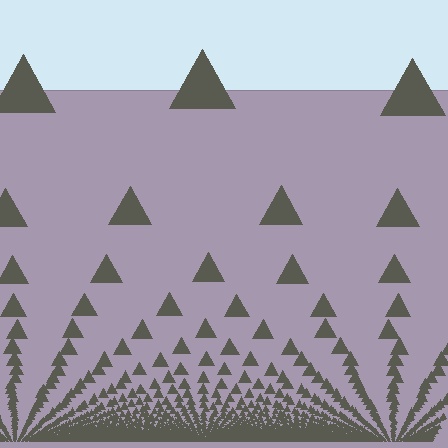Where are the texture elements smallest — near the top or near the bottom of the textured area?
Near the bottom.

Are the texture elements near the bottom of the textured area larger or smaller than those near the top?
Smaller. The gradient is inverted — elements near the bottom are smaller and denser.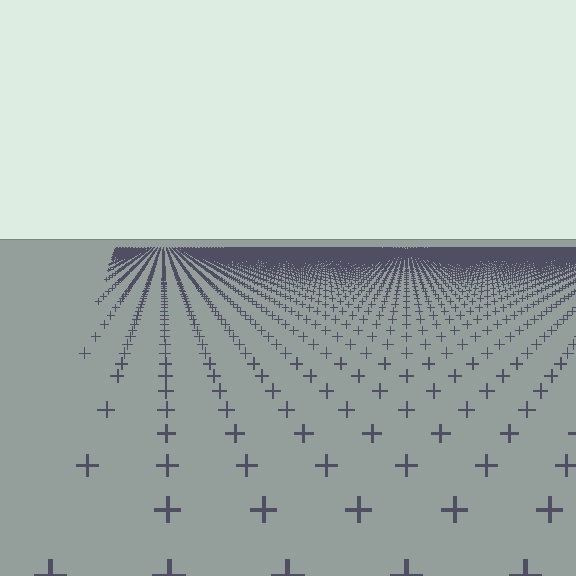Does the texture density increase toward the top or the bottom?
Density increases toward the top.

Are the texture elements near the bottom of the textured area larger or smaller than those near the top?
Larger. Near the bottom, elements are closer to the viewer and appear at a bigger on-screen size.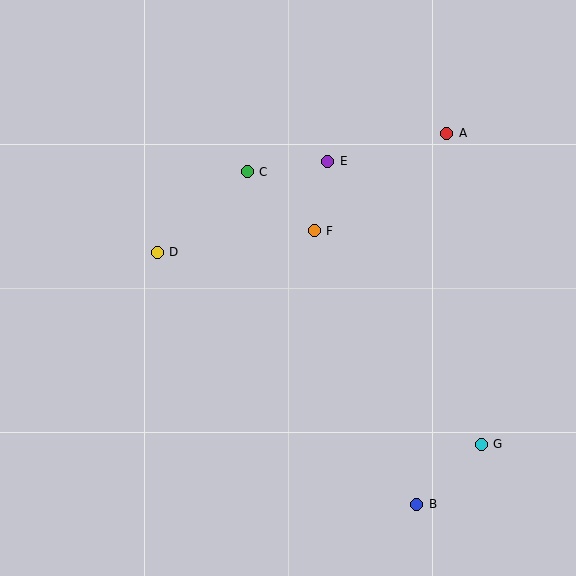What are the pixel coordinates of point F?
Point F is at (314, 231).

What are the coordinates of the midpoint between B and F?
The midpoint between B and F is at (365, 367).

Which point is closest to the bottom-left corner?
Point D is closest to the bottom-left corner.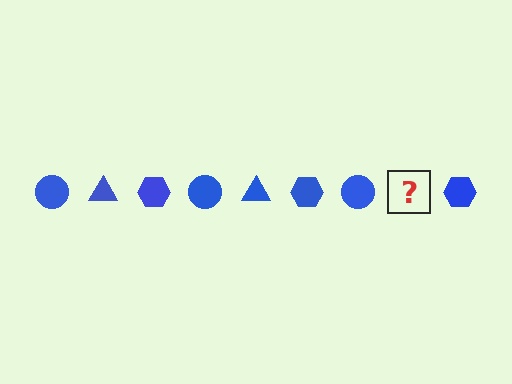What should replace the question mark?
The question mark should be replaced with a blue triangle.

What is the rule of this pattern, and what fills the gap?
The rule is that the pattern cycles through circle, triangle, hexagon shapes in blue. The gap should be filled with a blue triangle.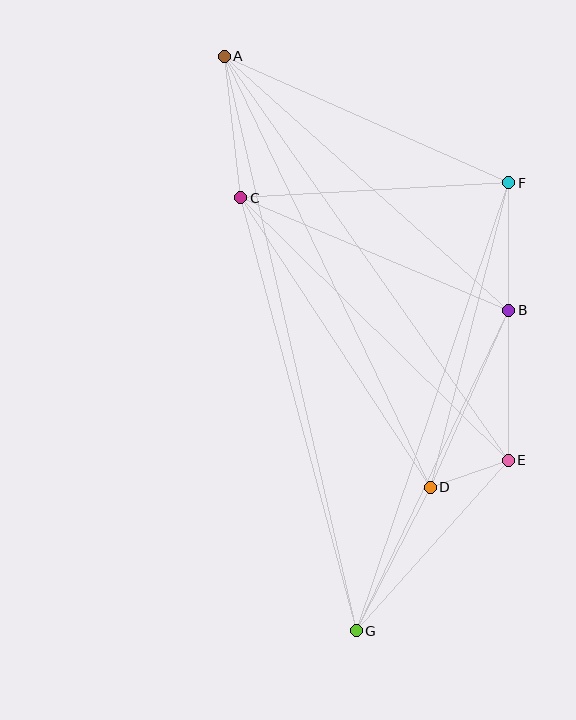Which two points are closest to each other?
Points D and E are closest to each other.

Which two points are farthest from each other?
Points A and G are farthest from each other.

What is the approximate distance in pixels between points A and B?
The distance between A and B is approximately 381 pixels.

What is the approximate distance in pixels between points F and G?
The distance between F and G is approximately 473 pixels.